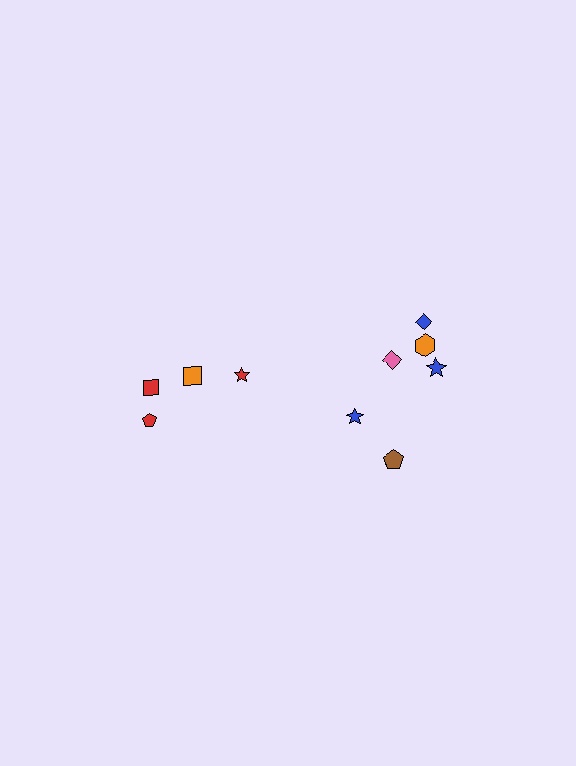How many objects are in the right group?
There are 6 objects.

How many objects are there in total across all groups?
There are 10 objects.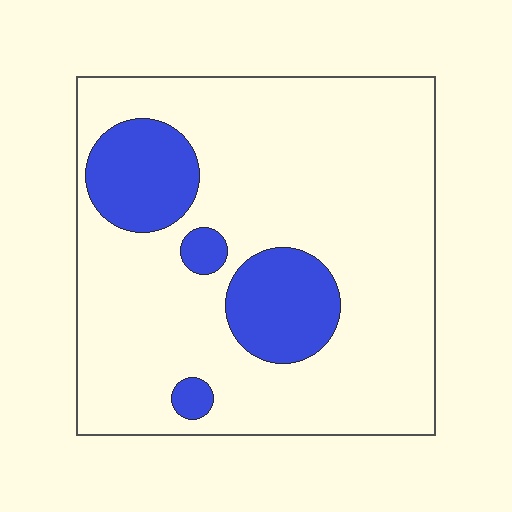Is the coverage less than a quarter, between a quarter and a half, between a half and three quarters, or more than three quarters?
Less than a quarter.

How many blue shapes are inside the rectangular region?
4.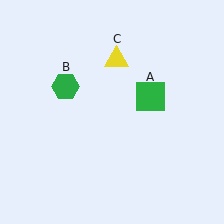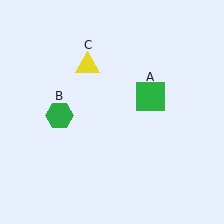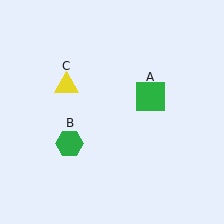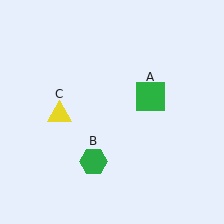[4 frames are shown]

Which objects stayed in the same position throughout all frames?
Green square (object A) remained stationary.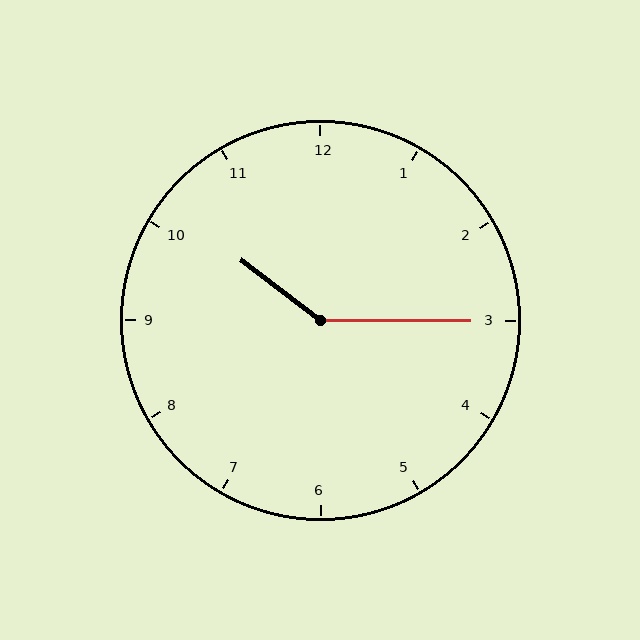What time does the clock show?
10:15.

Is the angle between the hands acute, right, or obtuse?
It is obtuse.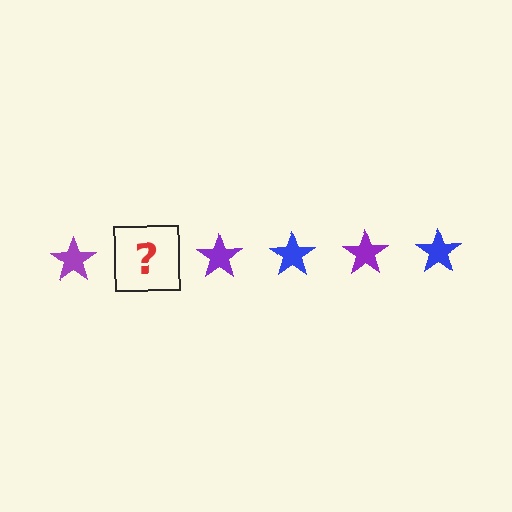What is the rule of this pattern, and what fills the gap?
The rule is that the pattern cycles through purple, blue stars. The gap should be filled with a blue star.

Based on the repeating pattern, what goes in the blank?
The blank should be a blue star.